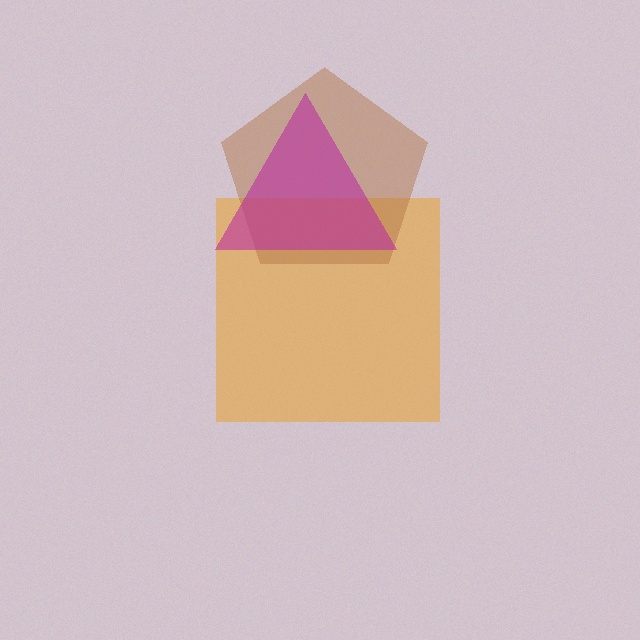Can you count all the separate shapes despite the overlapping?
Yes, there are 3 separate shapes.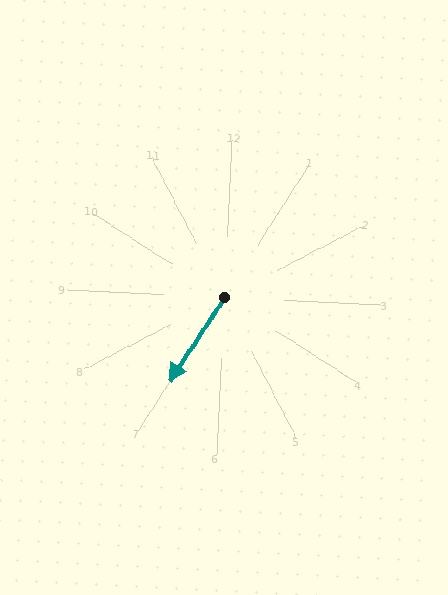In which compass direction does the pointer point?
Southwest.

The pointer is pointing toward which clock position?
Roughly 7 o'clock.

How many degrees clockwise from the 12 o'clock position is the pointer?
Approximately 210 degrees.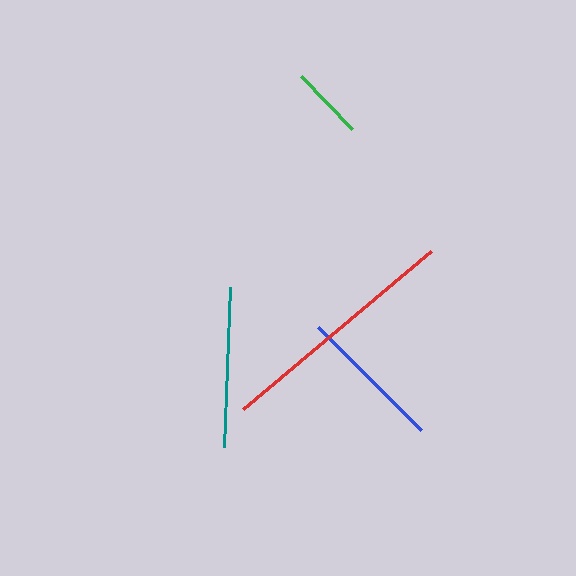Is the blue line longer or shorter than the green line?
The blue line is longer than the green line.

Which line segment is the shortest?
The green line is the shortest at approximately 74 pixels.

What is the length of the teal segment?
The teal segment is approximately 160 pixels long.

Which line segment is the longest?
The red line is the longest at approximately 246 pixels.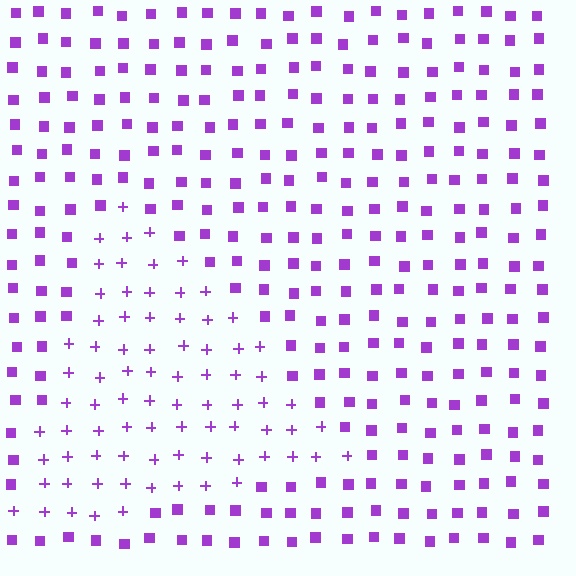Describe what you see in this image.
The image is filled with small purple elements arranged in a uniform grid. A triangle-shaped region contains plus signs, while the surrounding area contains squares. The boundary is defined purely by the change in element shape.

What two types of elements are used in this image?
The image uses plus signs inside the triangle region and squares outside it.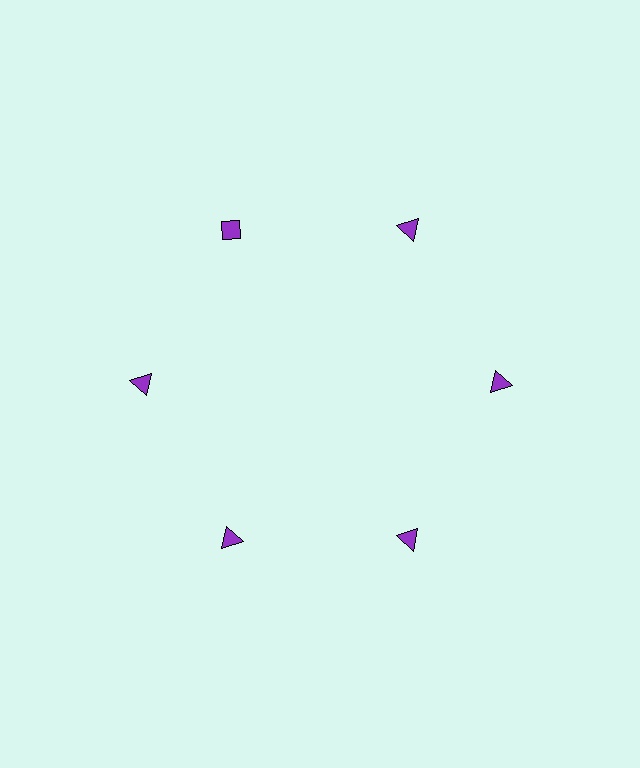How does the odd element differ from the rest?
It has a different shape: diamond instead of triangle.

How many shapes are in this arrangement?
There are 6 shapes arranged in a ring pattern.